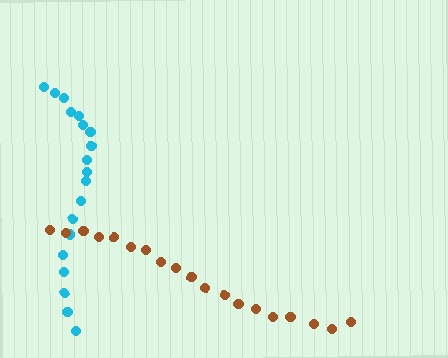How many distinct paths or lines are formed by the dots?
There are 2 distinct paths.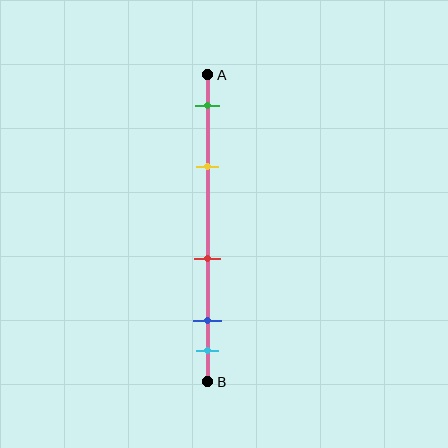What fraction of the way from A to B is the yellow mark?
The yellow mark is approximately 30% (0.3) of the way from A to B.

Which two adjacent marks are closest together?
The blue and cyan marks are the closest adjacent pair.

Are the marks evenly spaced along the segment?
No, the marks are not evenly spaced.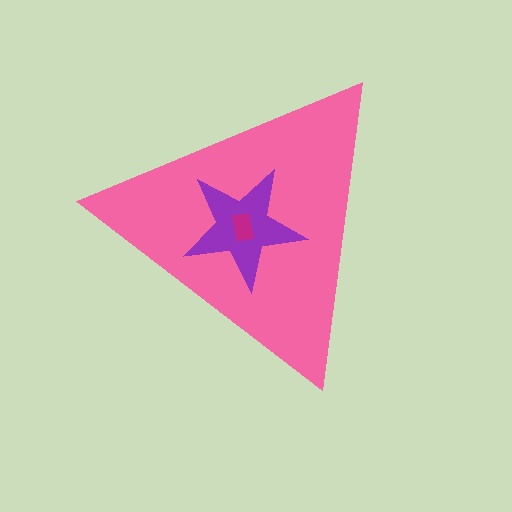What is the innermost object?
The magenta rectangle.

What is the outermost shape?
The pink triangle.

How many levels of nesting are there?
3.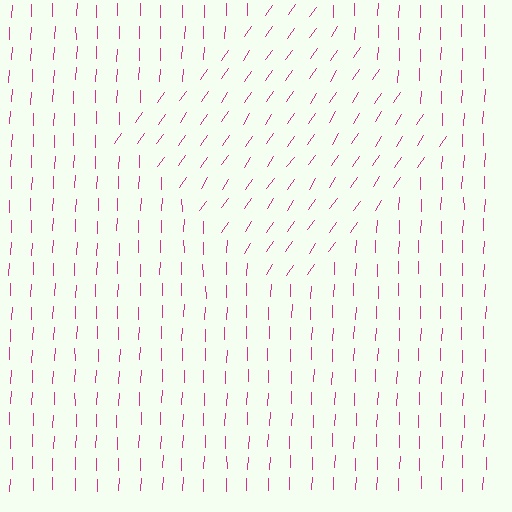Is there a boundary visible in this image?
Yes, there is a texture boundary formed by a change in line orientation.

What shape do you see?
I see a diamond.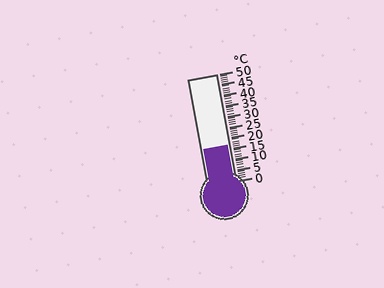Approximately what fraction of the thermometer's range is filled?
The thermometer is filled to approximately 35% of its range.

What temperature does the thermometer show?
The thermometer shows approximately 17°C.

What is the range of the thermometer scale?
The thermometer scale ranges from 0°C to 50°C.